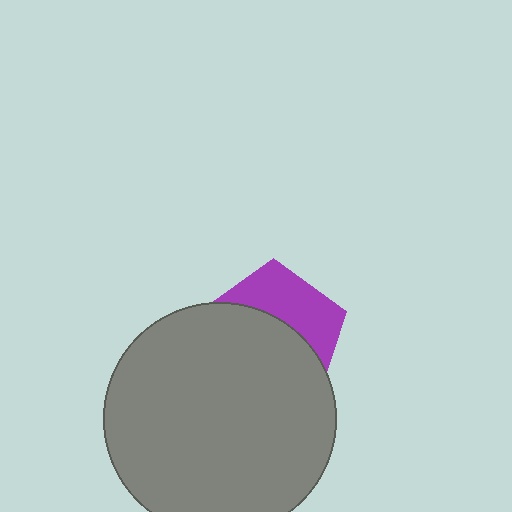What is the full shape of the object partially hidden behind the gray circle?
The partially hidden object is a purple pentagon.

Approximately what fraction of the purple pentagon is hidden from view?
Roughly 61% of the purple pentagon is hidden behind the gray circle.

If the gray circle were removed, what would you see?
You would see the complete purple pentagon.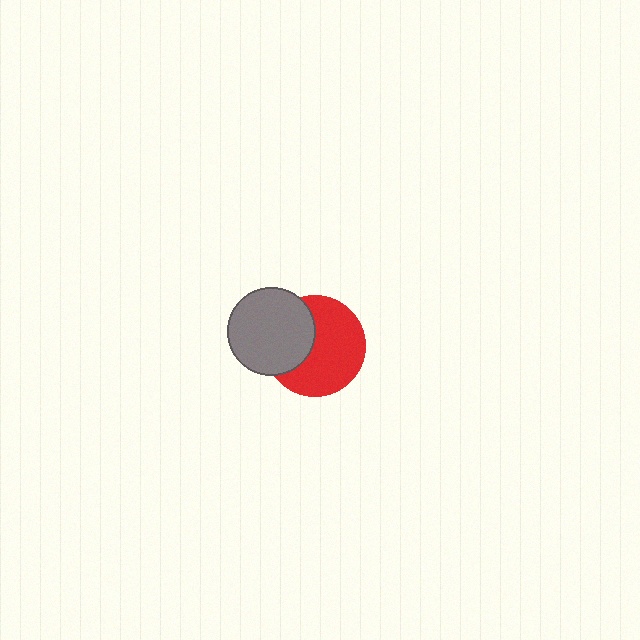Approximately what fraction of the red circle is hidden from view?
Roughly 36% of the red circle is hidden behind the gray circle.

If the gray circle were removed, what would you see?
You would see the complete red circle.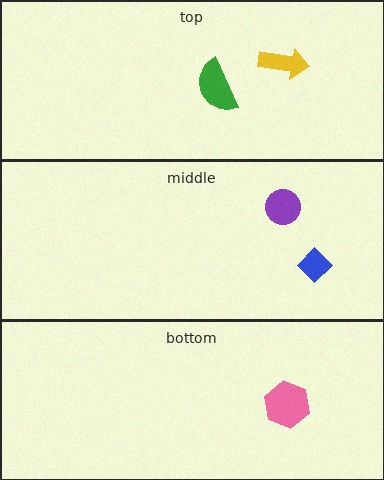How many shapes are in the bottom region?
1.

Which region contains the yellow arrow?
The top region.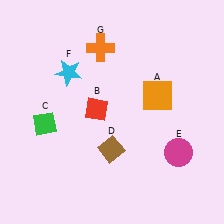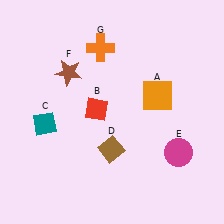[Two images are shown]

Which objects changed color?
C changed from green to teal. F changed from cyan to brown.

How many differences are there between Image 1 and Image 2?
There are 2 differences between the two images.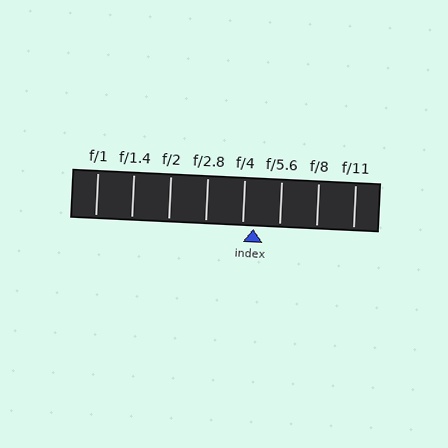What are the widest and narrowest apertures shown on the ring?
The widest aperture shown is f/1 and the narrowest is f/11.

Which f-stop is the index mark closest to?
The index mark is closest to f/4.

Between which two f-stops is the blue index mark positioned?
The index mark is between f/4 and f/5.6.